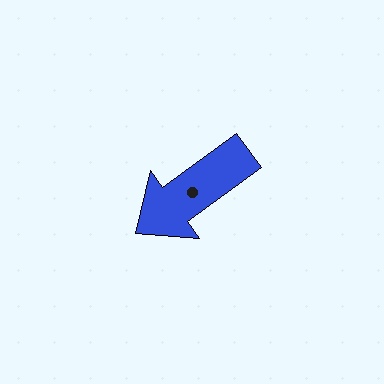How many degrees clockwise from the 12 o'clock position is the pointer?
Approximately 234 degrees.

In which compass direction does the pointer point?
Southwest.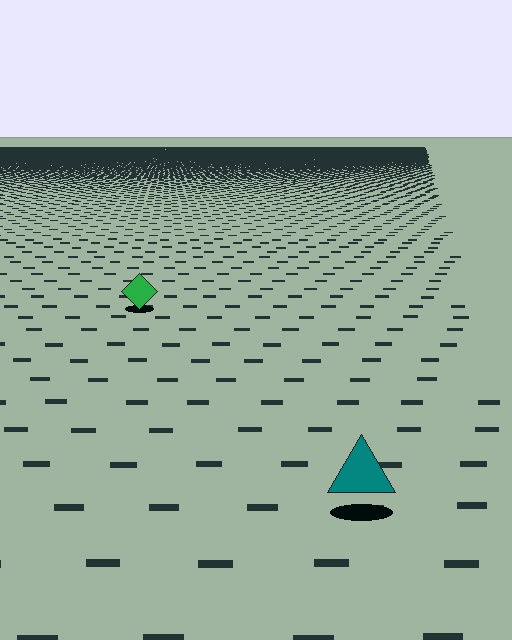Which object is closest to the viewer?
The teal triangle is closest. The texture marks near it are larger and more spread out.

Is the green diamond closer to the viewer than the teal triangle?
No. The teal triangle is closer — you can tell from the texture gradient: the ground texture is coarser near it.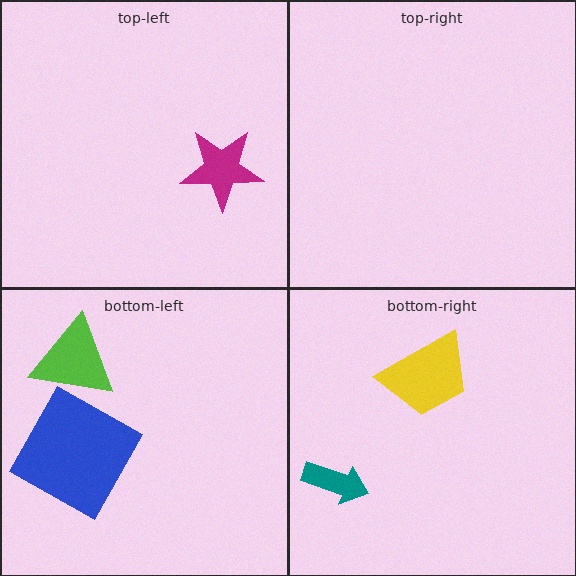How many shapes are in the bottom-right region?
2.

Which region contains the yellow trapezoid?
The bottom-right region.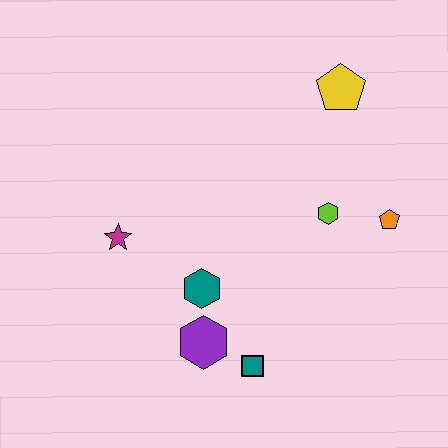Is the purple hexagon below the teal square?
No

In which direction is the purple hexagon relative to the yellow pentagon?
The purple hexagon is below the yellow pentagon.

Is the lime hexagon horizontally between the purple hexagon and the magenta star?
No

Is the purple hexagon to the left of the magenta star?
No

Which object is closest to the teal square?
The purple hexagon is closest to the teal square.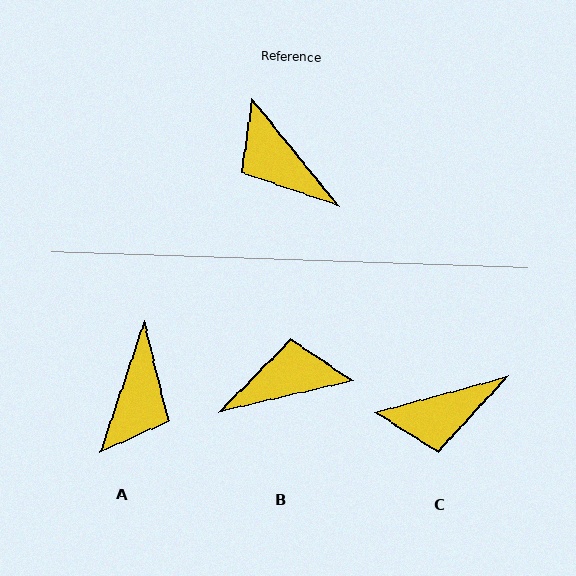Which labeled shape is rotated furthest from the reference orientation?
A, about 122 degrees away.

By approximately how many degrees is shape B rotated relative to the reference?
Approximately 116 degrees clockwise.